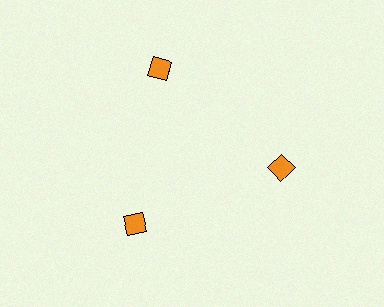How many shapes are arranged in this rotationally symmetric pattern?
There are 3 shapes, arranged in 3 groups of 1.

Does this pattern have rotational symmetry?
Yes, this pattern has 3-fold rotational symmetry. It looks the same after rotating 120 degrees around the center.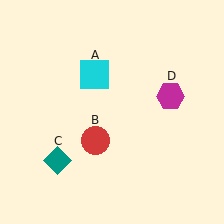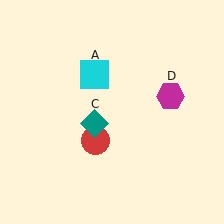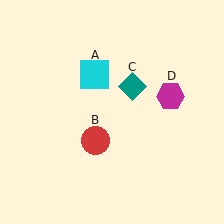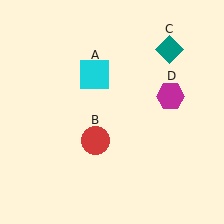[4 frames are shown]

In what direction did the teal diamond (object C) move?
The teal diamond (object C) moved up and to the right.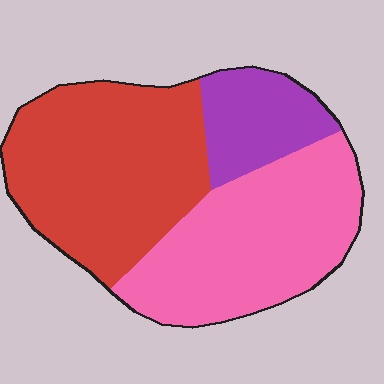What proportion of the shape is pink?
Pink takes up about two fifths (2/5) of the shape.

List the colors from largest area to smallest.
From largest to smallest: red, pink, purple.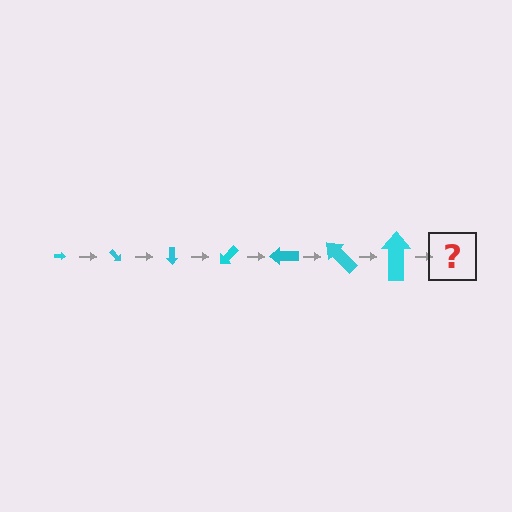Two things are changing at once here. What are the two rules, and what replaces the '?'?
The two rules are that the arrow grows larger each step and it rotates 45 degrees each step. The '?' should be an arrow, larger than the previous one and rotated 315 degrees from the start.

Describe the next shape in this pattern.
It should be an arrow, larger than the previous one and rotated 315 degrees from the start.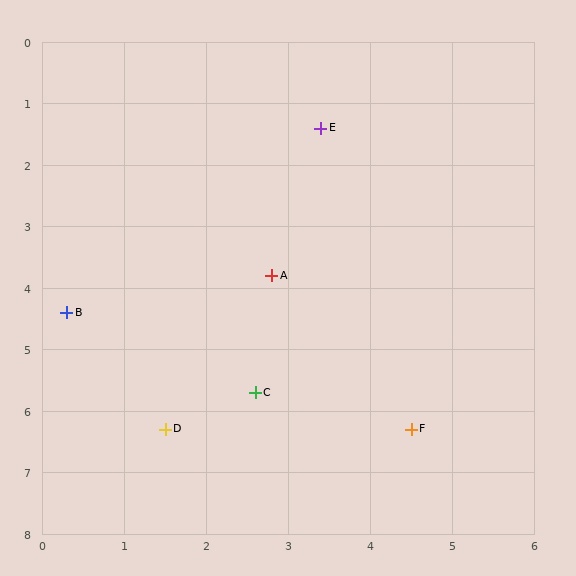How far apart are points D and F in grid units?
Points D and F are about 3.0 grid units apart.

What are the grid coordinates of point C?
Point C is at approximately (2.6, 5.7).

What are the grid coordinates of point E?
Point E is at approximately (3.4, 1.4).